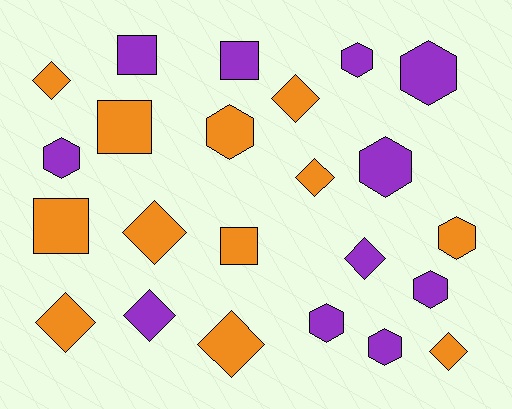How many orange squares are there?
There are 3 orange squares.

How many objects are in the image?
There are 23 objects.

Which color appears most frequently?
Orange, with 12 objects.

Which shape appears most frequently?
Hexagon, with 9 objects.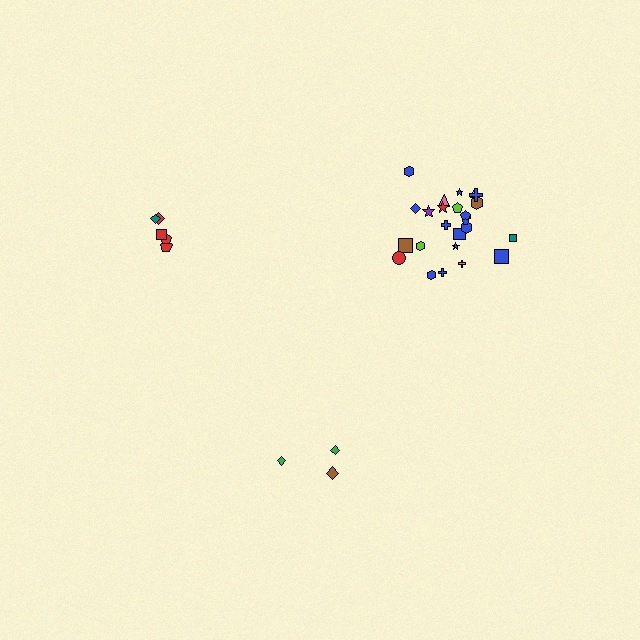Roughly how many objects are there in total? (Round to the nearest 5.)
Roughly 35 objects in total.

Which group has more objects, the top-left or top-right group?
The top-right group.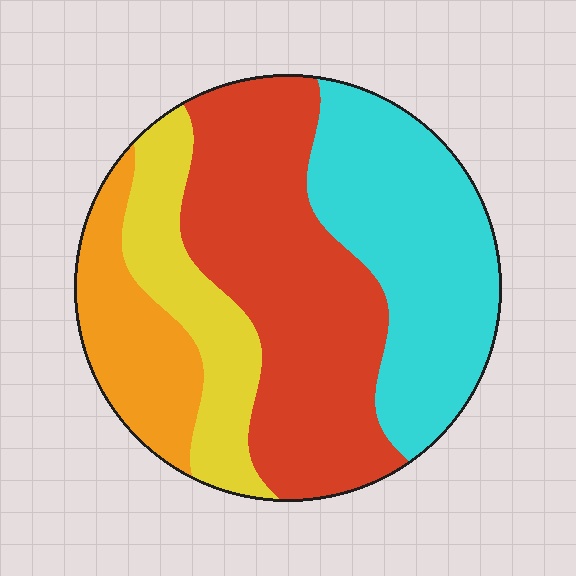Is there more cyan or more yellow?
Cyan.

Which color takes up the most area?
Red, at roughly 40%.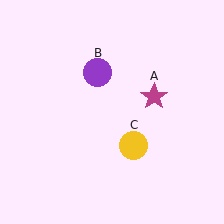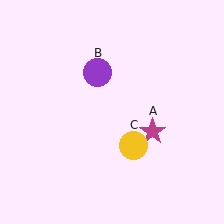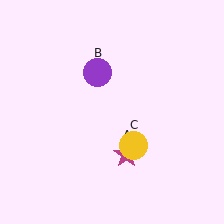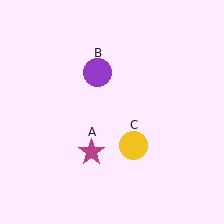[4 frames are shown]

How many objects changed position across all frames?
1 object changed position: magenta star (object A).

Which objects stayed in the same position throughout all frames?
Purple circle (object B) and yellow circle (object C) remained stationary.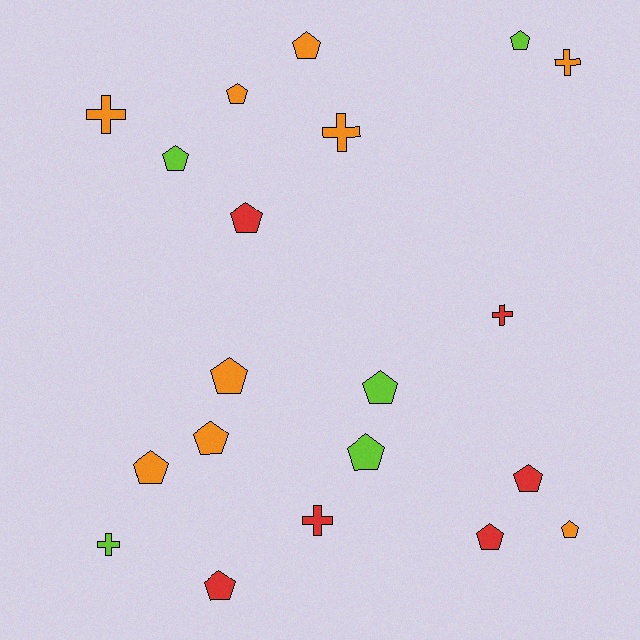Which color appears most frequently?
Orange, with 9 objects.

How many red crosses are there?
There are 2 red crosses.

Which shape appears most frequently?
Pentagon, with 14 objects.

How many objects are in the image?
There are 20 objects.